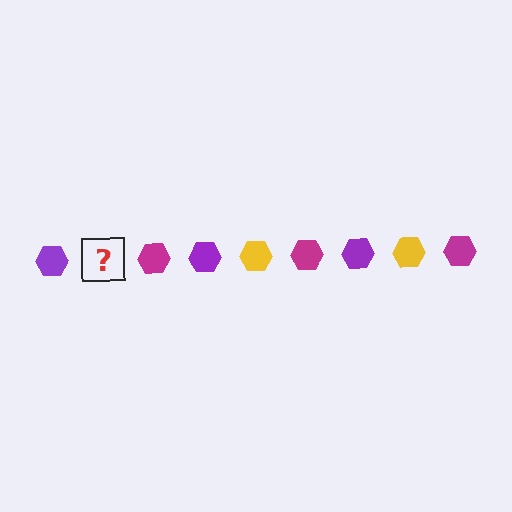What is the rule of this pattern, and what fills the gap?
The rule is that the pattern cycles through purple, yellow, magenta hexagons. The gap should be filled with a yellow hexagon.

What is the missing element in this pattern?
The missing element is a yellow hexagon.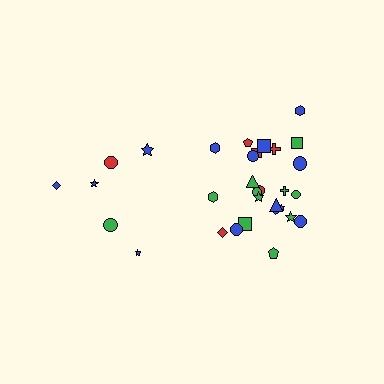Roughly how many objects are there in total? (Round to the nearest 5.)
Roughly 30 objects in total.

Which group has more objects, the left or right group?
The right group.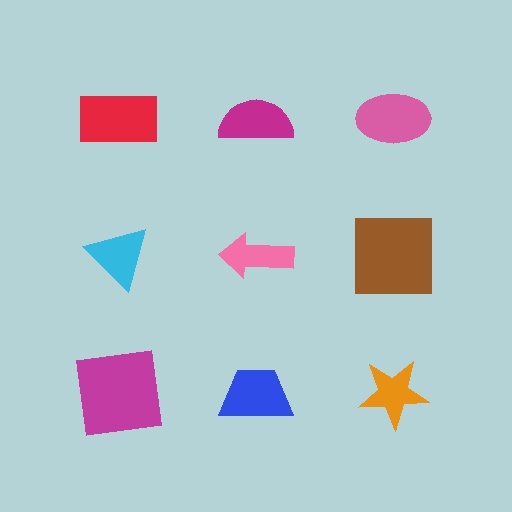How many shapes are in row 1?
3 shapes.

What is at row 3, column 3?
An orange star.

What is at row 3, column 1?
A magenta square.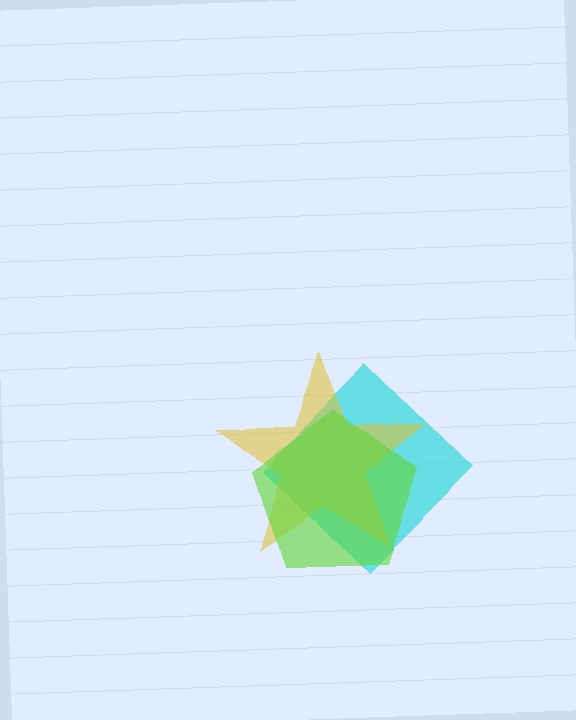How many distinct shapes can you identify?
There are 3 distinct shapes: a cyan diamond, a yellow star, a lime pentagon.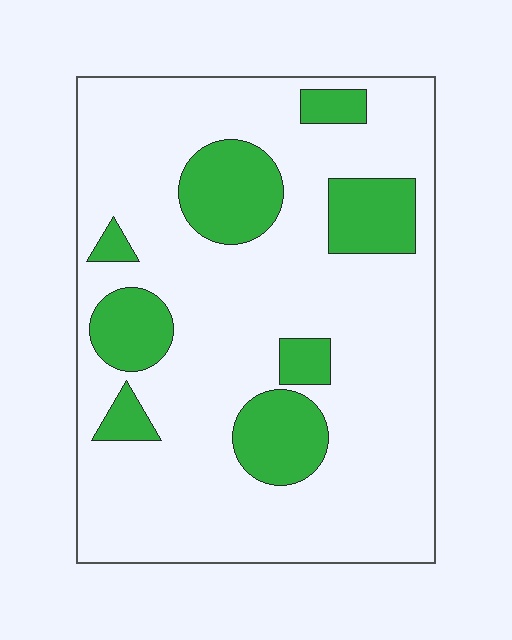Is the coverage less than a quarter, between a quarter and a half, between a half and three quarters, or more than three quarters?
Less than a quarter.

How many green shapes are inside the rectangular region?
8.